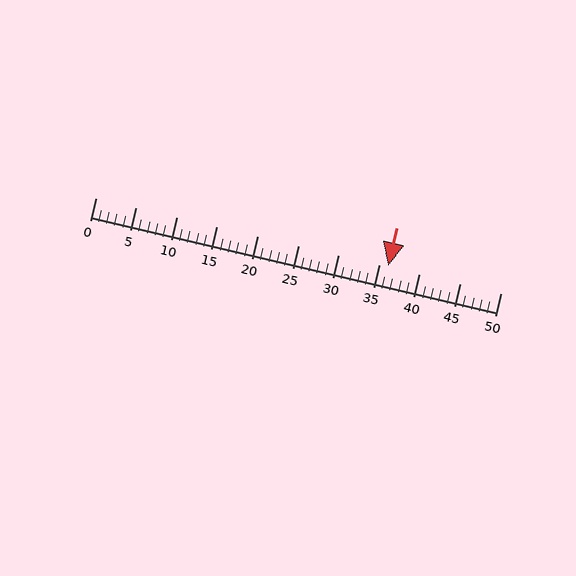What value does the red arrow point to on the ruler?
The red arrow points to approximately 36.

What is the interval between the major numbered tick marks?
The major tick marks are spaced 5 units apart.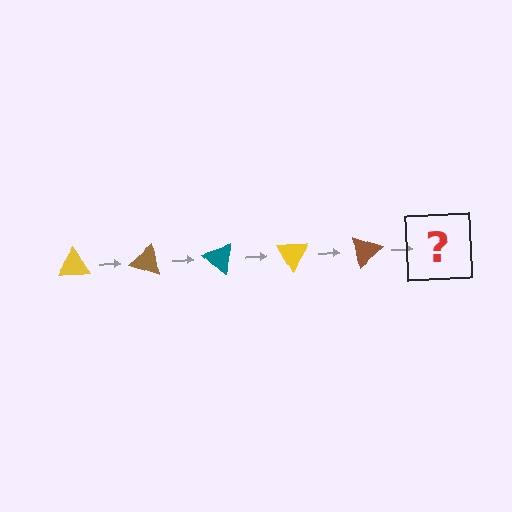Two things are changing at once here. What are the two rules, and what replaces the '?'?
The two rules are that it rotates 20 degrees each step and the color cycles through yellow, brown, and teal. The '?' should be a teal triangle, rotated 100 degrees from the start.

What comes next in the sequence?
The next element should be a teal triangle, rotated 100 degrees from the start.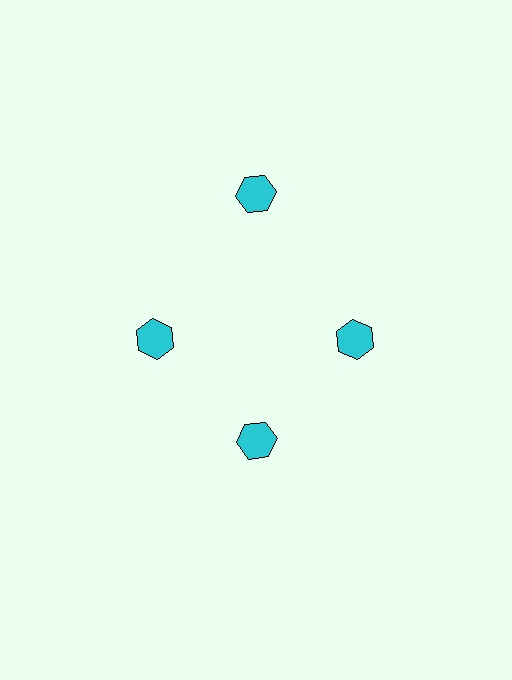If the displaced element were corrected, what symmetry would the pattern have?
It would have 4-fold rotational symmetry — the pattern would map onto itself every 90 degrees.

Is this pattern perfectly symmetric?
No. The 4 cyan hexagons are arranged in a ring, but one element near the 12 o'clock position is pushed outward from the center, breaking the 4-fold rotational symmetry.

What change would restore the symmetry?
The symmetry would be restored by moving it inward, back onto the ring so that all 4 hexagons sit at equal angles and equal distance from the center.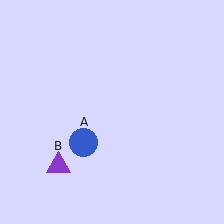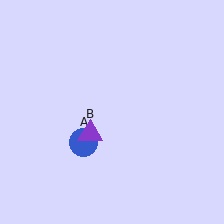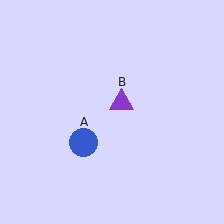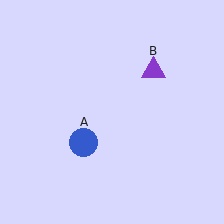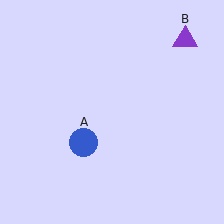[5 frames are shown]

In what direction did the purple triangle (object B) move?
The purple triangle (object B) moved up and to the right.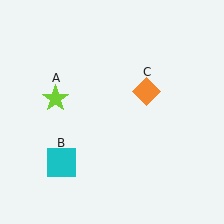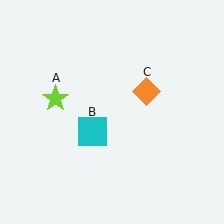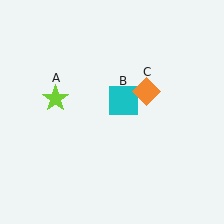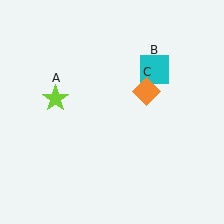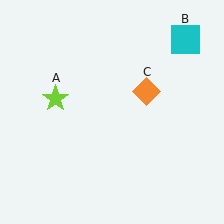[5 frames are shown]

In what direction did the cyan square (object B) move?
The cyan square (object B) moved up and to the right.